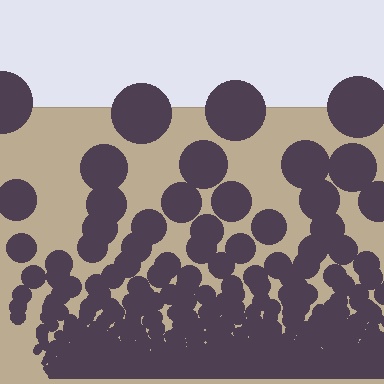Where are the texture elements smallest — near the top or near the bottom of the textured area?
Near the bottom.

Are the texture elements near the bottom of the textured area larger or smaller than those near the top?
Smaller. The gradient is inverted — elements near the bottom are smaller and denser.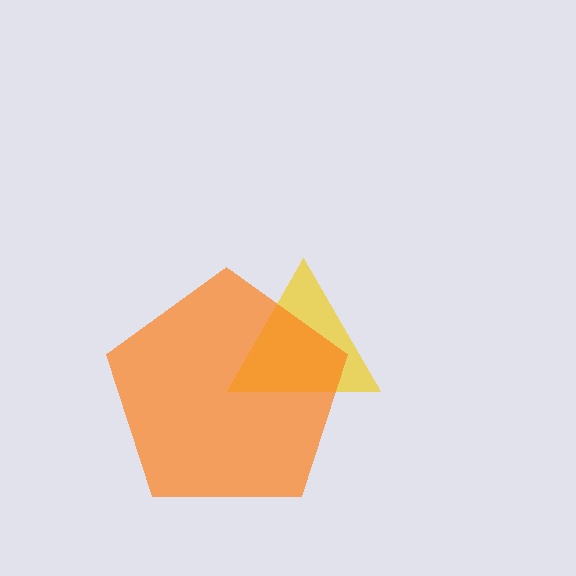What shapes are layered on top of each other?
The layered shapes are: a yellow triangle, an orange pentagon.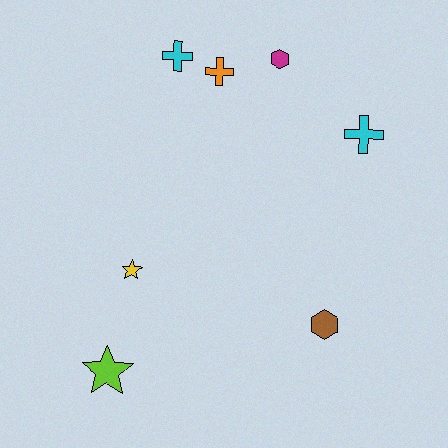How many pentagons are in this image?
There are no pentagons.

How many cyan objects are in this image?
There are 2 cyan objects.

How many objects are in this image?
There are 7 objects.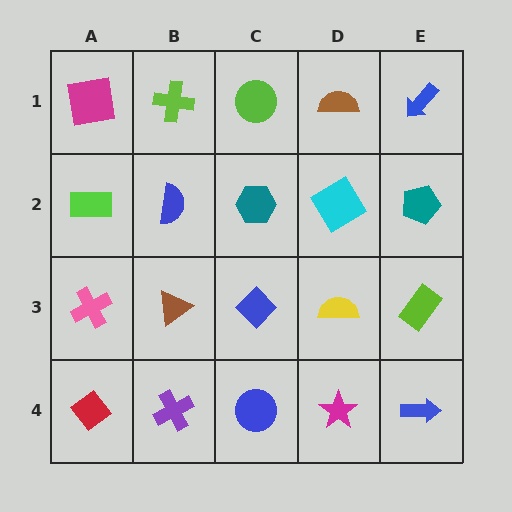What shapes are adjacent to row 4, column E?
A lime rectangle (row 3, column E), a magenta star (row 4, column D).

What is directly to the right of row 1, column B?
A lime circle.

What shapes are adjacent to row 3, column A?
A lime rectangle (row 2, column A), a red diamond (row 4, column A), a brown triangle (row 3, column B).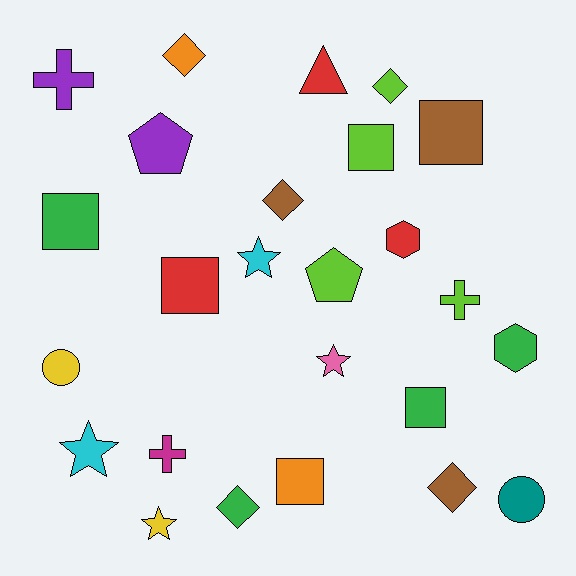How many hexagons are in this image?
There are 2 hexagons.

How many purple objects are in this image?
There are 2 purple objects.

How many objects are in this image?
There are 25 objects.